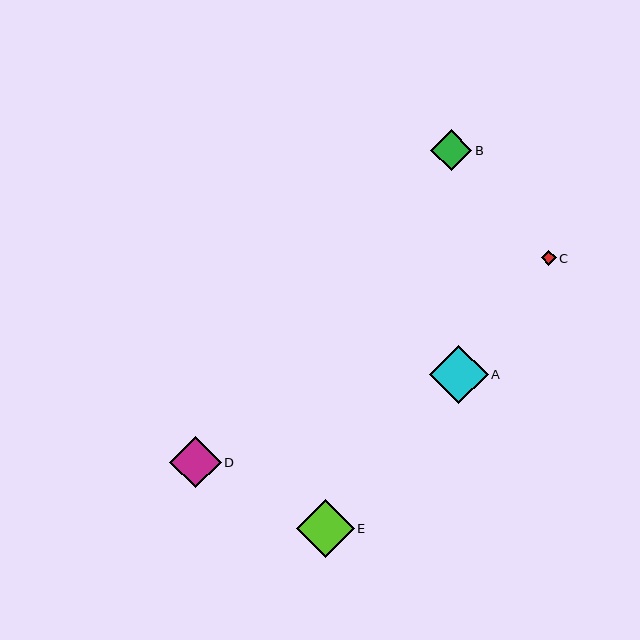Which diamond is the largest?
Diamond A is the largest with a size of approximately 58 pixels.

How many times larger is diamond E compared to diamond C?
Diamond E is approximately 3.8 times the size of diamond C.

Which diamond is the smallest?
Diamond C is the smallest with a size of approximately 15 pixels.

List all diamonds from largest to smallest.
From largest to smallest: A, E, D, B, C.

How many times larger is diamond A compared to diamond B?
Diamond A is approximately 1.4 times the size of diamond B.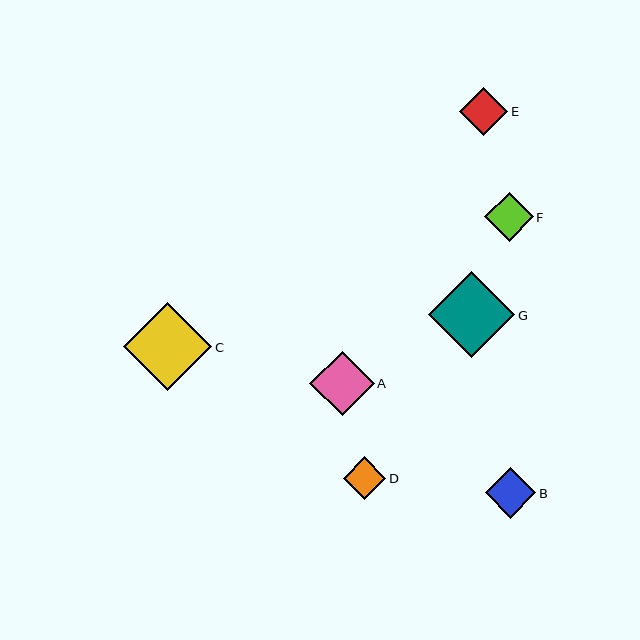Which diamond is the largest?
Diamond C is the largest with a size of approximately 88 pixels.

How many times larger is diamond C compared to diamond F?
Diamond C is approximately 1.8 times the size of diamond F.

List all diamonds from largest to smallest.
From largest to smallest: C, G, A, B, F, E, D.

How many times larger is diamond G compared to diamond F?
Diamond G is approximately 1.8 times the size of diamond F.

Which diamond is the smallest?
Diamond D is the smallest with a size of approximately 42 pixels.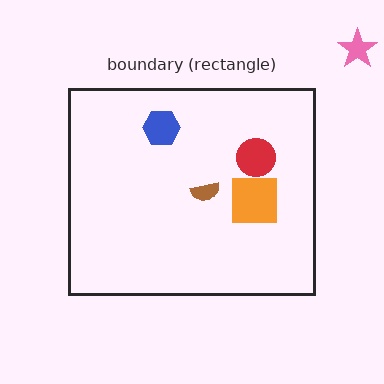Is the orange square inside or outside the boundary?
Inside.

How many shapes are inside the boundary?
4 inside, 1 outside.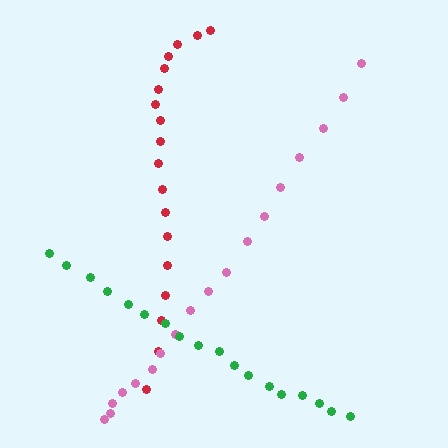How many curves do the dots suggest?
There are 3 distinct paths.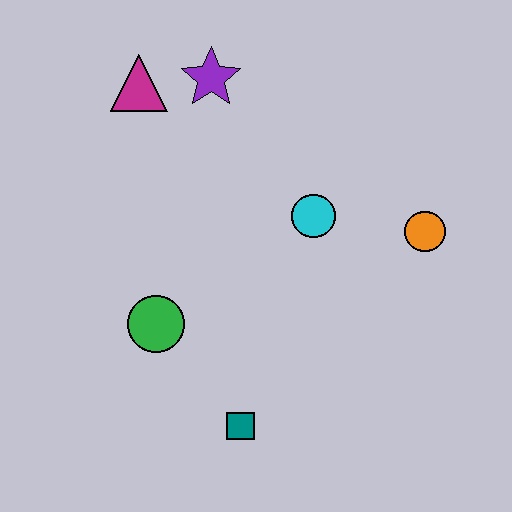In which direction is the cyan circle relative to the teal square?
The cyan circle is above the teal square.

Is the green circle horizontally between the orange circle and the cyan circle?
No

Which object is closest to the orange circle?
The cyan circle is closest to the orange circle.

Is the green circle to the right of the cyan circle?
No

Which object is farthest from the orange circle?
The magenta triangle is farthest from the orange circle.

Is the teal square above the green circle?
No